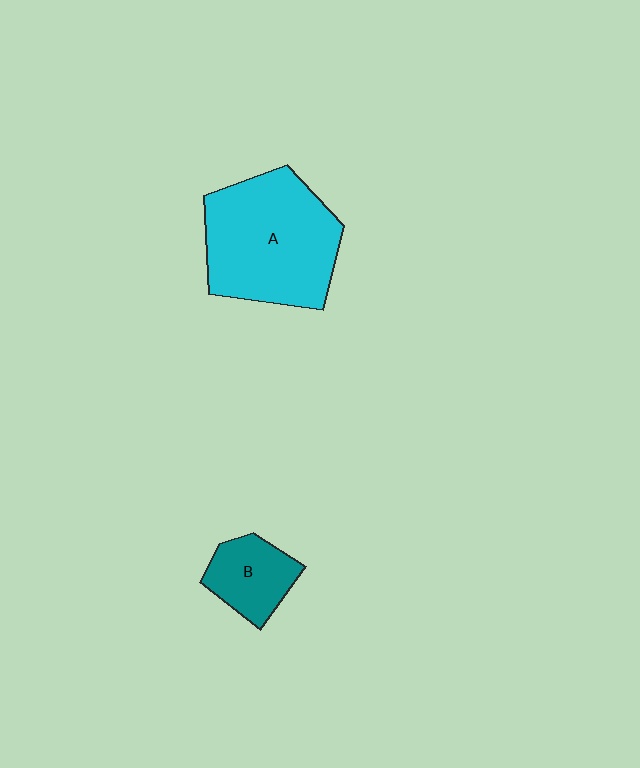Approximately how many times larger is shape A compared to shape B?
Approximately 2.6 times.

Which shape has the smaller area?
Shape B (teal).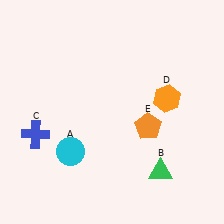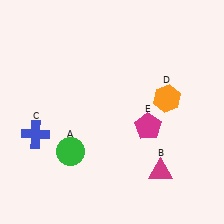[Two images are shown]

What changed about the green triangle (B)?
In Image 1, B is green. In Image 2, it changed to magenta.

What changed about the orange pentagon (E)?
In Image 1, E is orange. In Image 2, it changed to magenta.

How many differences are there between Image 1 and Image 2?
There are 3 differences between the two images.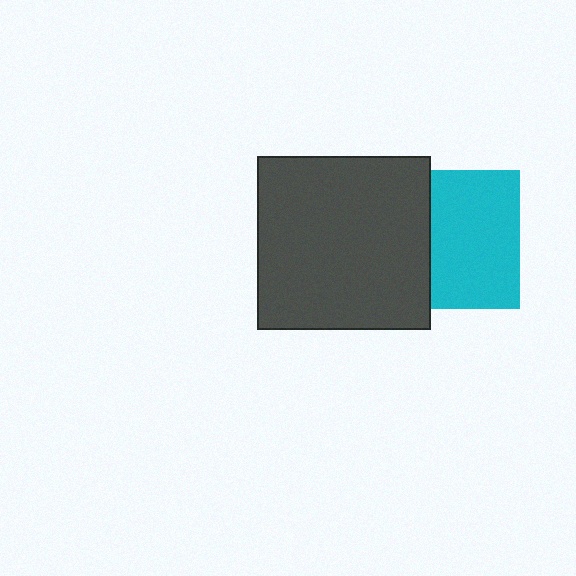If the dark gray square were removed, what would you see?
You would see the complete cyan square.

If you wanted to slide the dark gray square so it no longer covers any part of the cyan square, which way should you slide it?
Slide it left — that is the most direct way to separate the two shapes.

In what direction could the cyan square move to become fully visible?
The cyan square could move right. That would shift it out from behind the dark gray square entirely.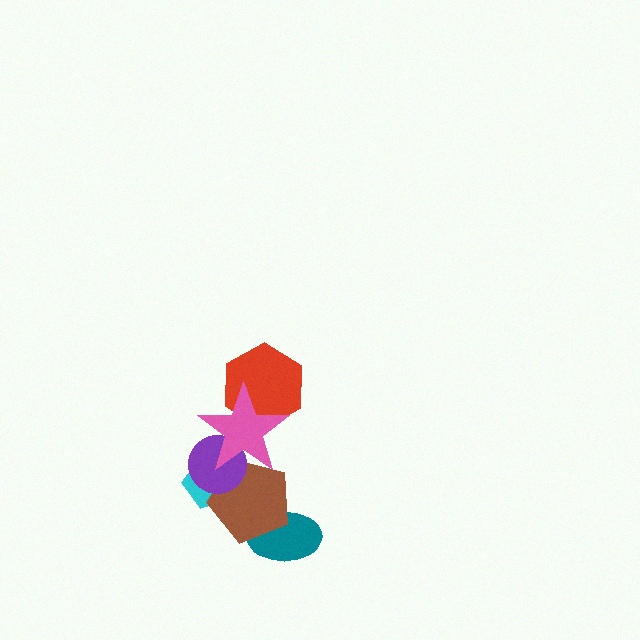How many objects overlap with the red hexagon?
1 object overlaps with the red hexagon.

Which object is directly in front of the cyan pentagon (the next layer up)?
The brown pentagon is directly in front of the cyan pentagon.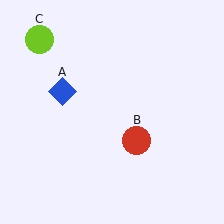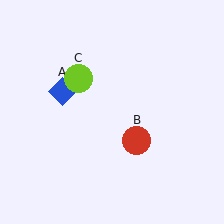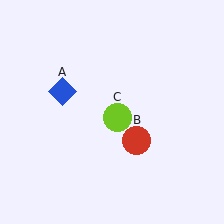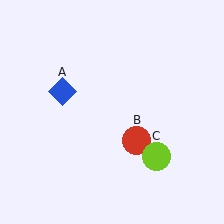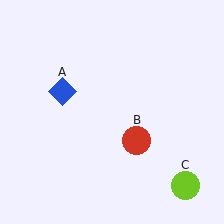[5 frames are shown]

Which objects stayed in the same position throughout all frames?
Blue diamond (object A) and red circle (object B) remained stationary.